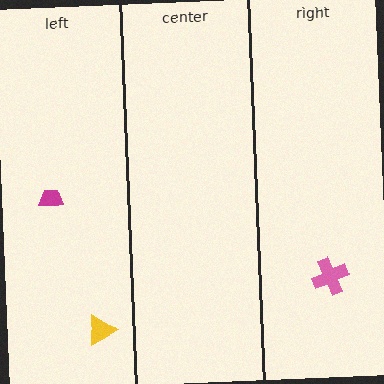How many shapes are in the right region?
1.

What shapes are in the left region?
The yellow triangle, the magenta trapezoid.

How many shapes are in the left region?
2.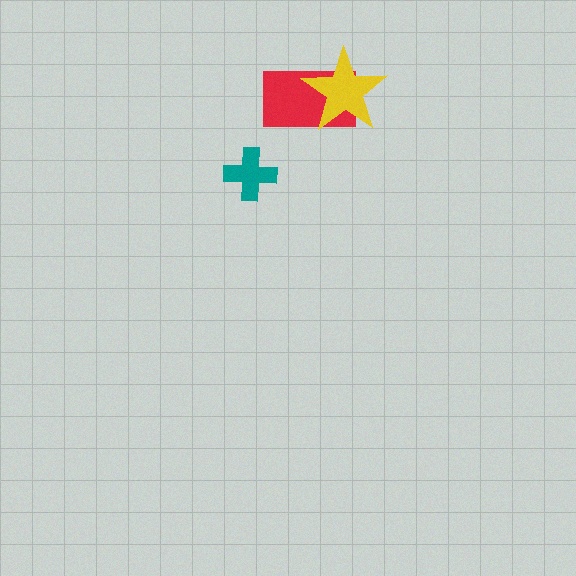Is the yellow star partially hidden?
No, no other shape covers it.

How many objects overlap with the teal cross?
0 objects overlap with the teal cross.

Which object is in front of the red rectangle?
The yellow star is in front of the red rectangle.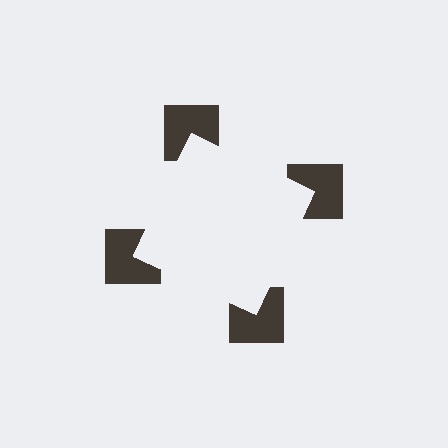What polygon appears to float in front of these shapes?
An illusory square — its edges are inferred from the aligned wedge cuts in the notched squares, not physically drawn.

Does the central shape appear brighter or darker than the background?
It typically appears slightly brighter than the background, even though no actual brightness change is drawn.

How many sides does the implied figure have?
4 sides.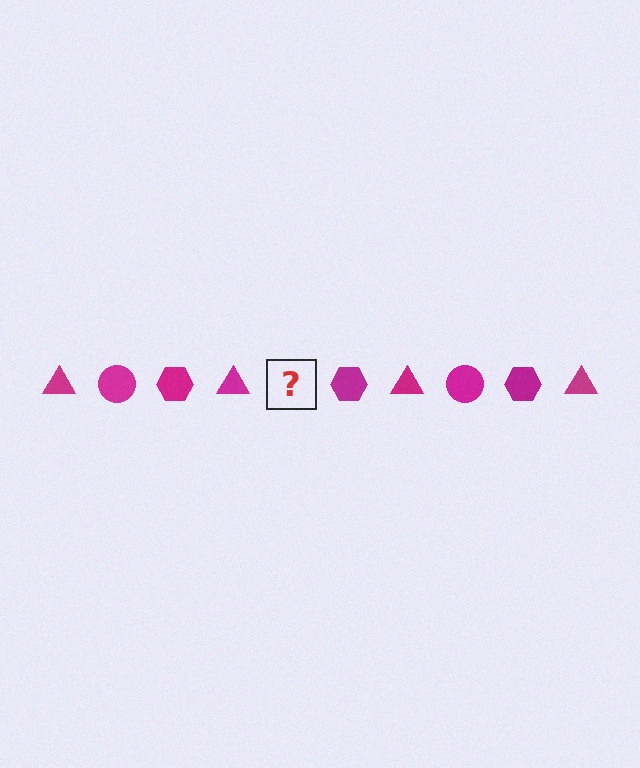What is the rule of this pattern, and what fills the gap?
The rule is that the pattern cycles through triangle, circle, hexagon shapes in magenta. The gap should be filled with a magenta circle.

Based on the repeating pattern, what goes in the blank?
The blank should be a magenta circle.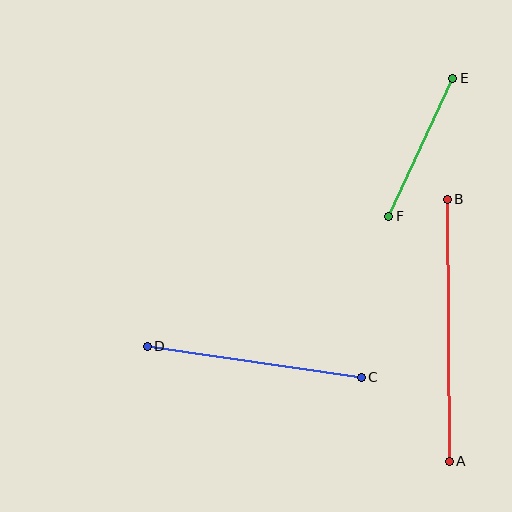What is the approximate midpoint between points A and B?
The midpoint is at approximately (448, 330) pixels.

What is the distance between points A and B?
The distance is approximately 262 pixels.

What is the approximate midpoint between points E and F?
The midpoint is at approximately (421, 147) pixels.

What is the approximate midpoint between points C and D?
The midpoint is at approximately (254, 362) pixels.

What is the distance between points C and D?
The distance is approximately 216 pixels.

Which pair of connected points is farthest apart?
Points A and B are farthest apart.